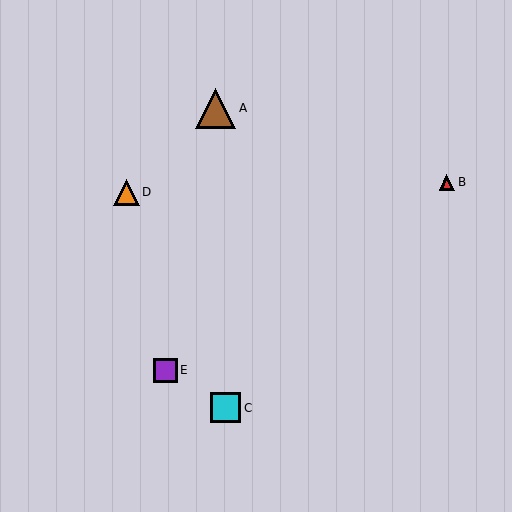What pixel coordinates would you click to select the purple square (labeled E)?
Click at (166, 370) to select the purple square E.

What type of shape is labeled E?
Shape E is a purple square.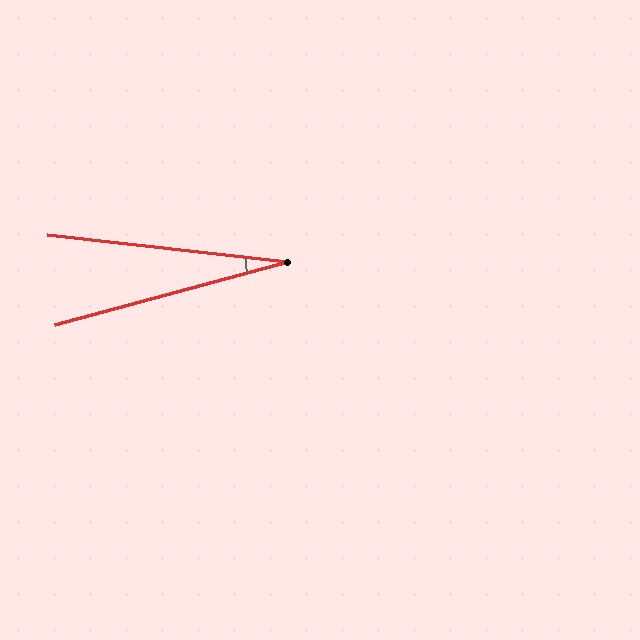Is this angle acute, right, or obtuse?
It is acute.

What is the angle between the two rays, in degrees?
Approximately 22 degrees.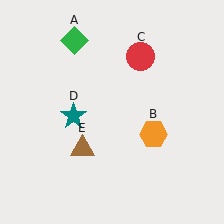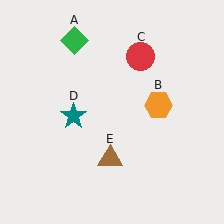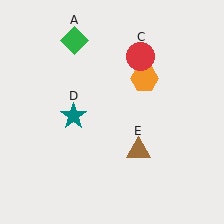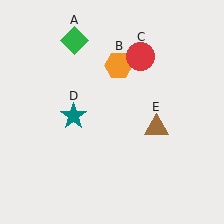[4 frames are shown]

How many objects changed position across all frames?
2 objects changed position: orange hexagon (object B), brown triangle (object E).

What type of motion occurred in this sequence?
The orange hexagon (object B), brown triangle (object E) rotated counterclockwise around the center of the scene.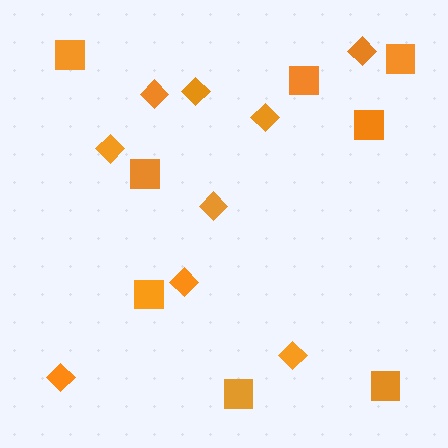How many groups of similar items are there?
There are 2 groups: one group of diamonds (9) and one group of squares (8).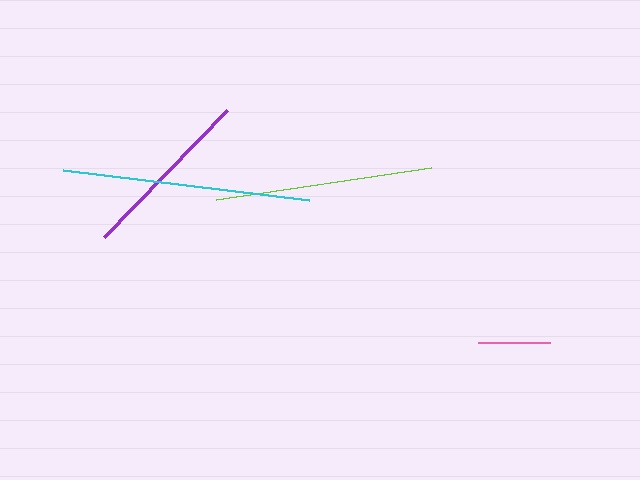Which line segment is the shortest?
The pink line is the shortest at approximately 72 pixels.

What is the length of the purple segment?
The purple segment is approximately 176 pixels long.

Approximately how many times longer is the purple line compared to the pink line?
The purple line is approximately 2.4 times the length of the pink line.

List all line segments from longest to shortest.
From longest to shortest: cyan, lime, purple, pink.